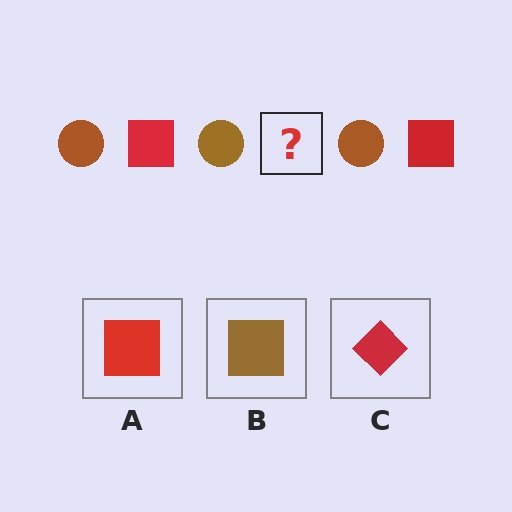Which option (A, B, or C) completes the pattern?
A.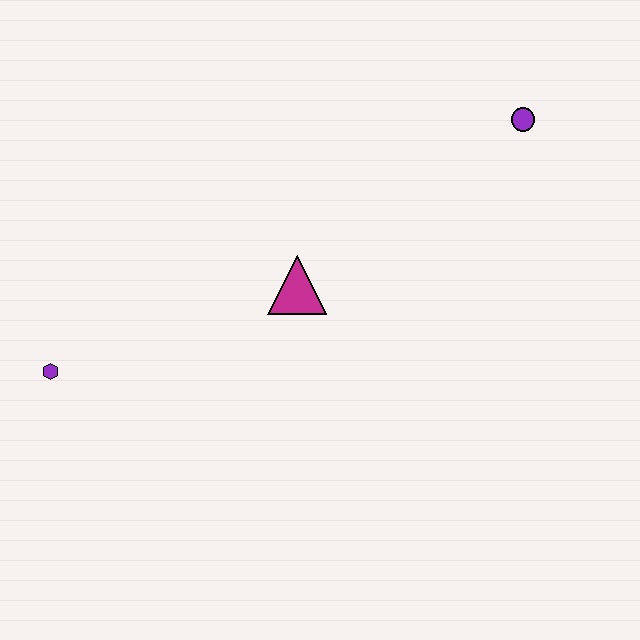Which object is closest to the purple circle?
The magenta triangle is closest to the purple circle.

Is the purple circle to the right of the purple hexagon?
Yes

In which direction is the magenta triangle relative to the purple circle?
The magenta triangle is to the left of the purple circle.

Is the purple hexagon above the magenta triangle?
No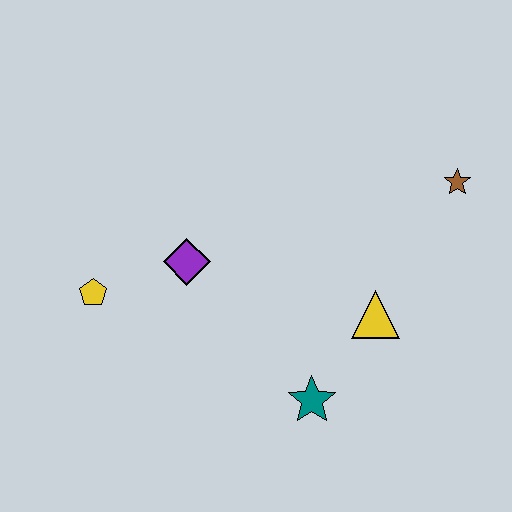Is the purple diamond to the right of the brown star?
No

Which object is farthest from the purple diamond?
The brown star is farthest from the purple diamond.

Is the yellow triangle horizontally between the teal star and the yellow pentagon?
No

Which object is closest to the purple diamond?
The yellow pentagon is closest to the purple diamond.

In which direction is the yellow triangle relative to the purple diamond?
The yellow triangle is to the right of the purple diamond.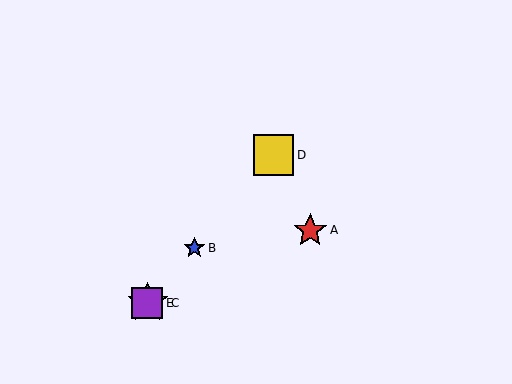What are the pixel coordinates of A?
Object A is at (310, 230).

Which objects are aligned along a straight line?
Objects B, C, D, E are aligned along a straight line.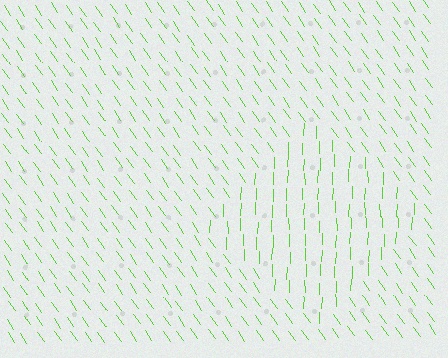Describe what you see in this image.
The image is filled with small lime line segments. A diamond region in the image has lines oriented differently from the surrounding lines, creating a visible texture boundary.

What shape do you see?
I see a diamond.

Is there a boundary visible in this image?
Yes, there is a texture boundary formed by a change in line orientation.